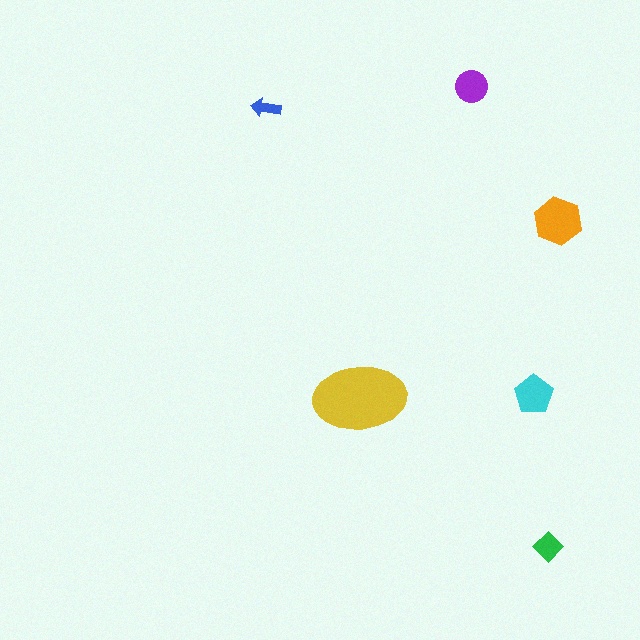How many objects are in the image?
There are 6 objects in the image.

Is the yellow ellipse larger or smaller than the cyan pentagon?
Larger.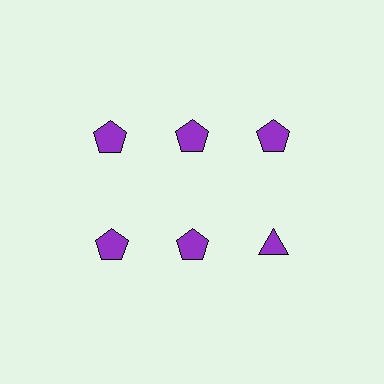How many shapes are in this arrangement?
There are 6 shapes arranged in a grid pattern.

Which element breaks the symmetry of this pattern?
The purple triangle in the second row, center column breaks the symmetry. All other shapes are purple pentagons.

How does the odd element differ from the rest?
It has a different shape: triangle instead of pentagon.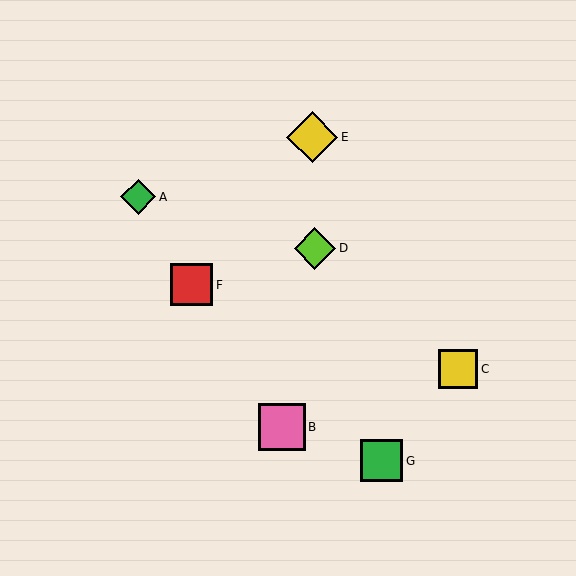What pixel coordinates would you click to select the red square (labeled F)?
Click at (192, 285) to select the red square F.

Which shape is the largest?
The yellow diamond (labeled E) is the largest.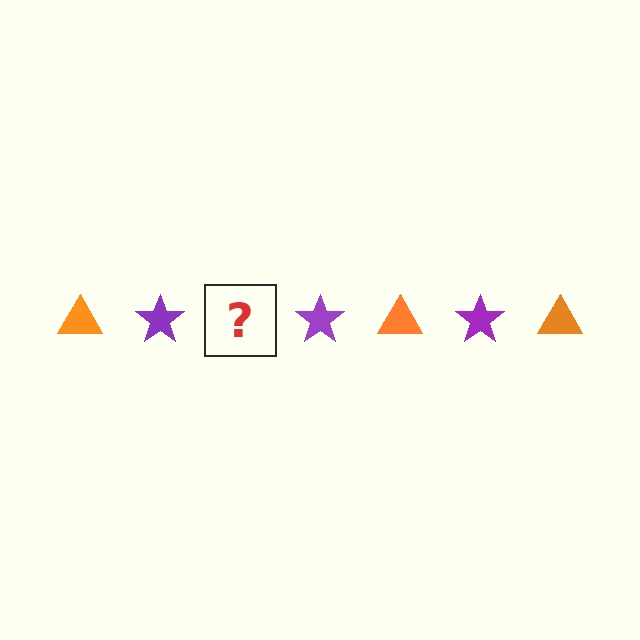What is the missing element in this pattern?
The missing element is an orange triangle.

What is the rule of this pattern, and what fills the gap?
The rule is that the pattern alternates between orange triangle and purple star. The gap should be filled with an orange triangle.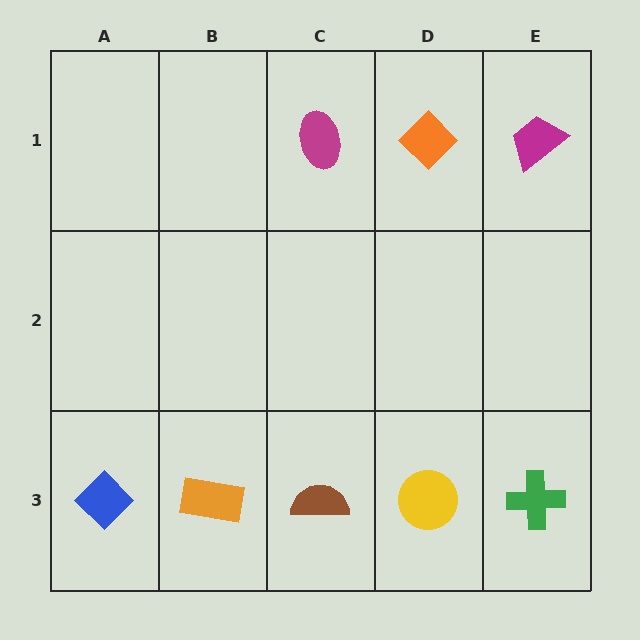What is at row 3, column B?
An orange rectangle.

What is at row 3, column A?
A blue diamond.